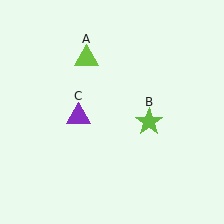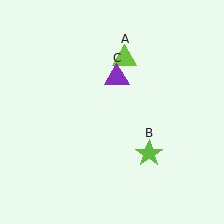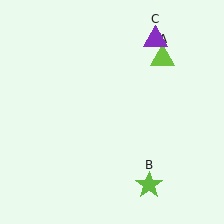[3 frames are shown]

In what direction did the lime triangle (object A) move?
The lime triangle (object A) moved right.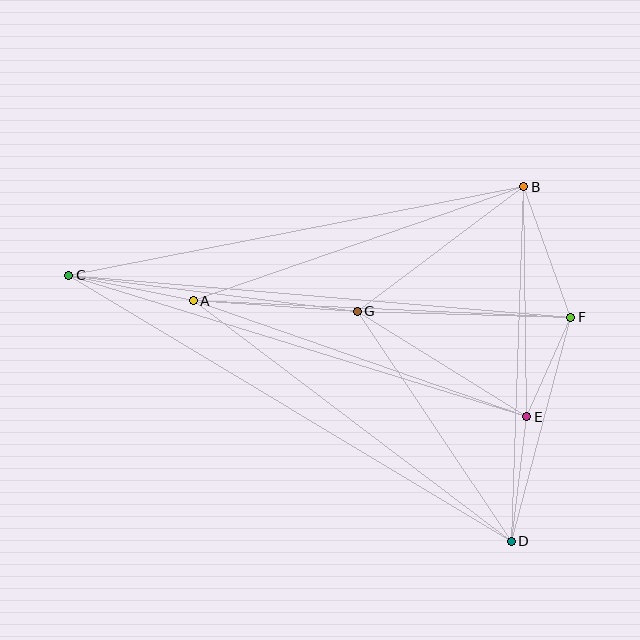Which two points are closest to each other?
Points E and F are closest to each other.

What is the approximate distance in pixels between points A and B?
The distance between A and B is approximately 350 pixels.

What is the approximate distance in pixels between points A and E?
The distance between A and E is approximately 353 pixels.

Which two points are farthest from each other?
Points C and D are farthest from each other.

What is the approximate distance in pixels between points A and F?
The distance between A and F is approximately 378 pixels.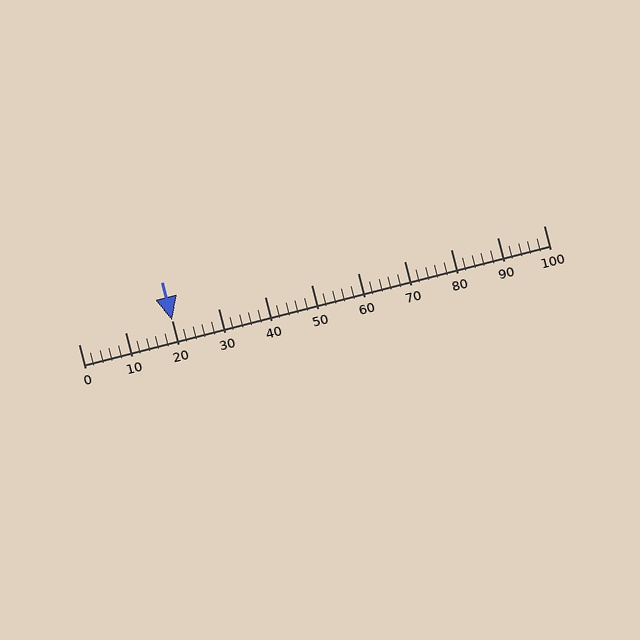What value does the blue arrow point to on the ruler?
The blue arrow points to approximately 20.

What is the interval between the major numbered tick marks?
The major tick marks are spaced 10 units apart.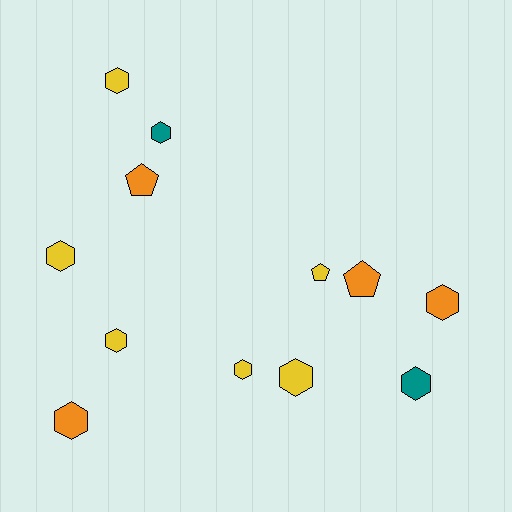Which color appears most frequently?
Yellow, with 6 objects.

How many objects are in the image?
There are 12 objects.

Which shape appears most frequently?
Hexagon, with 9 objects.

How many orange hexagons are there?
There are 2 orange hexagons.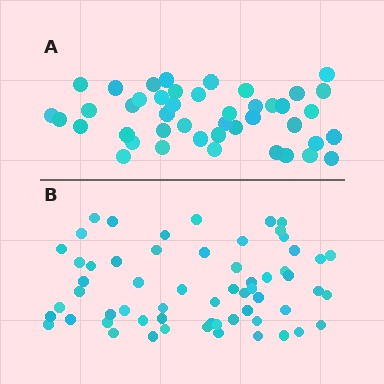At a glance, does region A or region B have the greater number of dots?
Region B (the bottom region) has more dots.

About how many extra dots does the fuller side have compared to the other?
Region B has approximately 15 more dots than region A.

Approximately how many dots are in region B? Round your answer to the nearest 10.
About 60 dots.